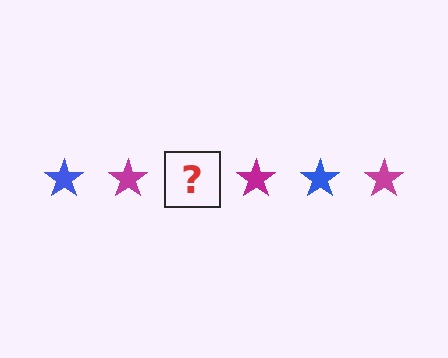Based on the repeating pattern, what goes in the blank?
The blank should be a blue star.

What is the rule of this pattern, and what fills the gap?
The rule is that the pattern cycles through blue, magenta stars. The gap should be filled with a blue star.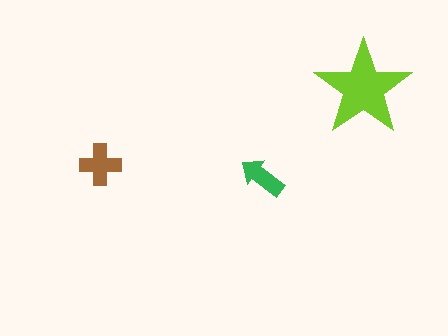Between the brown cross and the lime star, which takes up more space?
The lime star.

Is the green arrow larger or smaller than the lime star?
Smaller.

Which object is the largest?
The lime star.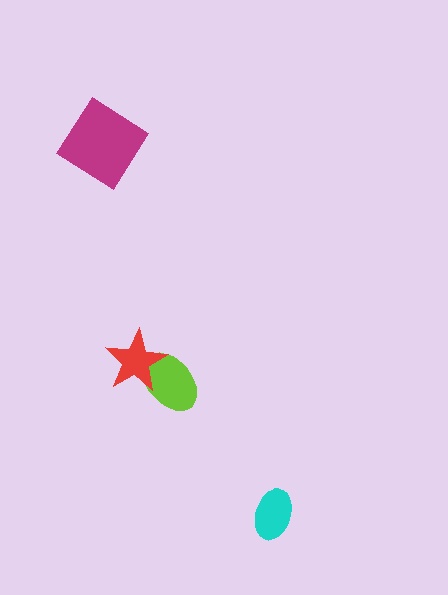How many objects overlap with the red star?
1 object overlaps with the red star.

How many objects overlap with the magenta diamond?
0 objects overlap with the magenta diamond.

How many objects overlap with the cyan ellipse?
0 objects overlap with the cyan ellipse.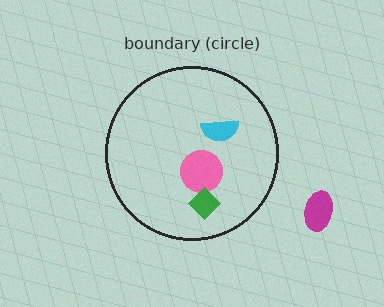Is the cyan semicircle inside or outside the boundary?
Inside.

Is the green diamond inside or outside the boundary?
Inside.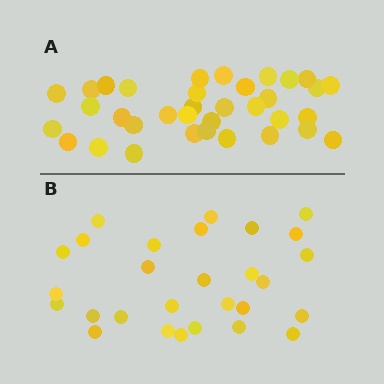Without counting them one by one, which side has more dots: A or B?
Region A (the top region) has more dots.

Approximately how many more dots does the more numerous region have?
Region A has roughly 8 or so more dots than region B.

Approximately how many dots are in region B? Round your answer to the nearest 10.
About 30 dots. (The exact count is 28, which rounds to 30.)